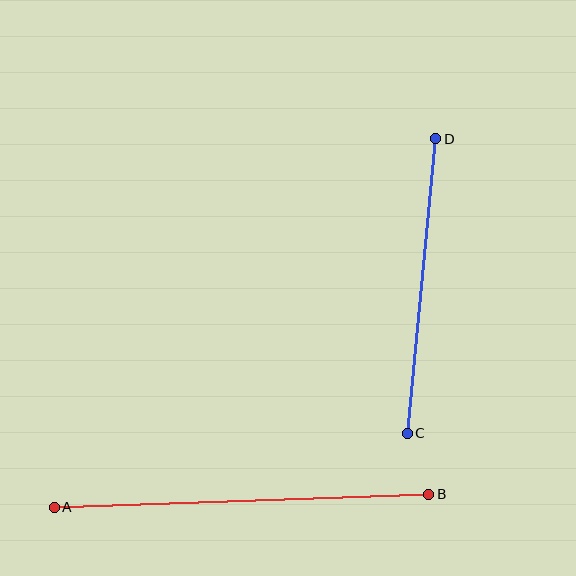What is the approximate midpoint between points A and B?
The midpoint is at approximately (241, 501) pixels.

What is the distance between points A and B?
The distance is approximately 375 pixels.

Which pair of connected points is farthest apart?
Points A and B are farthest apart.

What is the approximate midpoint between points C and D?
The midpoint is at approximately (422, 286) pixels.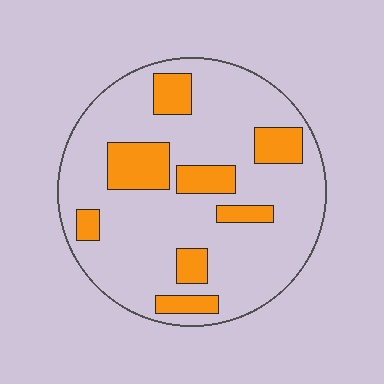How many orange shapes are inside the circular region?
8.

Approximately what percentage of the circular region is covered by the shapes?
Approximately 20%.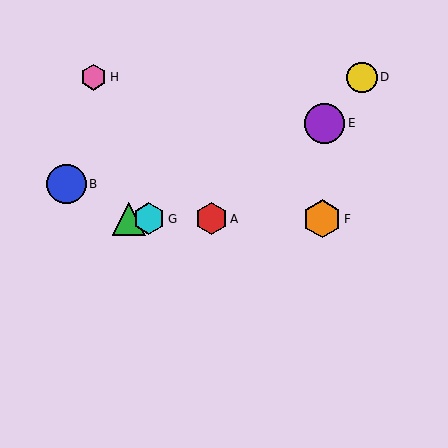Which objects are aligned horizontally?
Objects A, C, F, G are aligned horizontally.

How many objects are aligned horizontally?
4 objects (A, C, F, G) are aligned horizontally.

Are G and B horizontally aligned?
No, G is at y≈219 and B is at y≈184.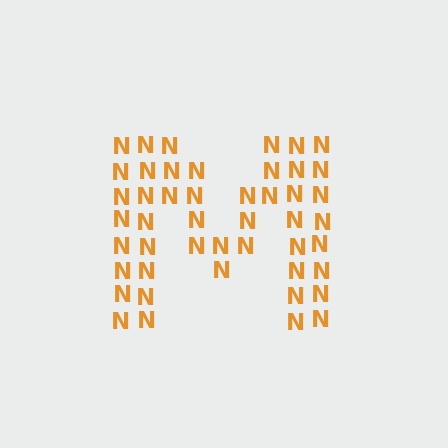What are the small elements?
The small elements are letter N's.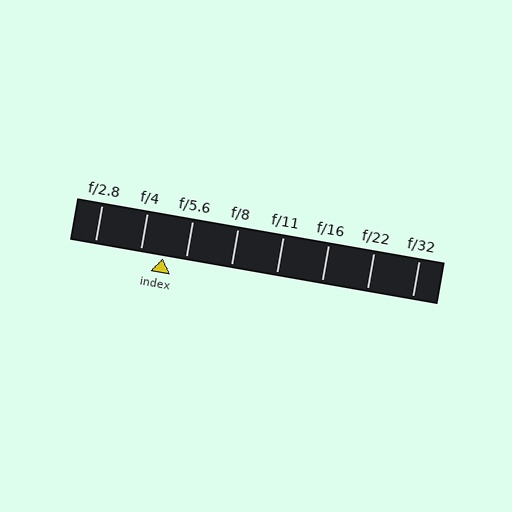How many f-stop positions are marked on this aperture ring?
There are 8 f-stop positions marked.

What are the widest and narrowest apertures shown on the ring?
The widest aperture shown is f/2.8 and the narrowest is f/32.